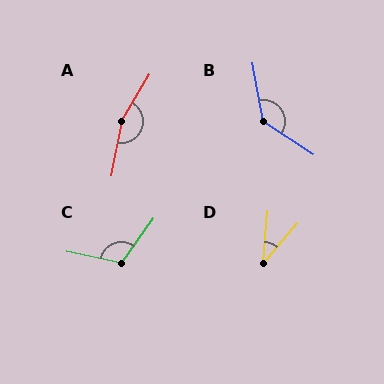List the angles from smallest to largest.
D (36°), C (113°), B (134°), A (159°).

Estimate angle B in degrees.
Approximately 134 degrees.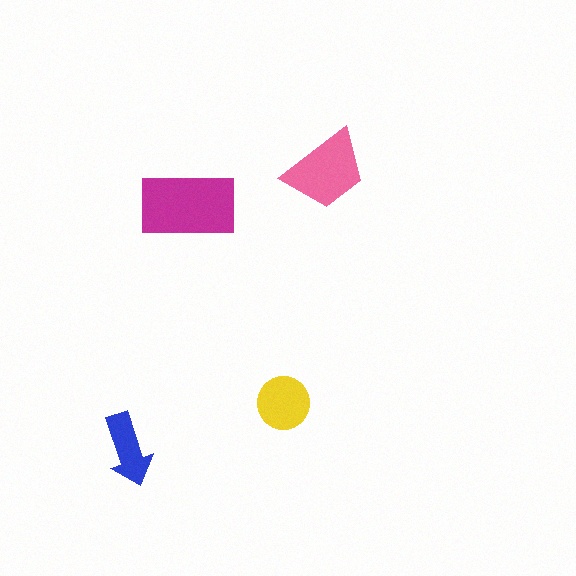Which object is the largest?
The magenta rectangle.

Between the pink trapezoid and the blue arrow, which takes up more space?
The pink trapezoid.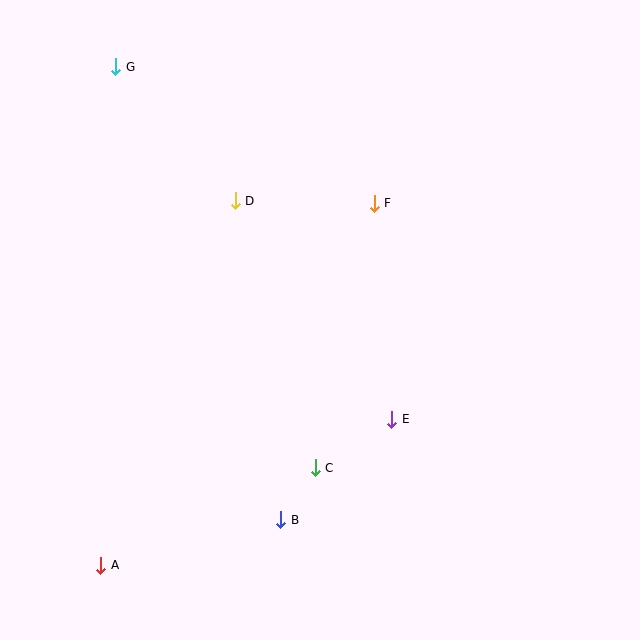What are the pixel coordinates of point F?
Point F is at (374, 203).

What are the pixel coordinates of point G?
Point G is at (116, 67).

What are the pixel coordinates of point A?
Point A is at (101, 565).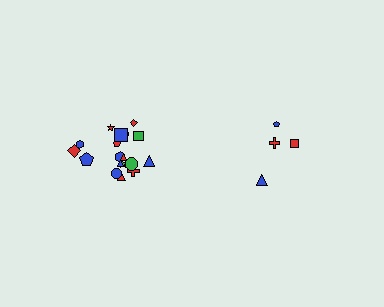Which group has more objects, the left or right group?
The left group.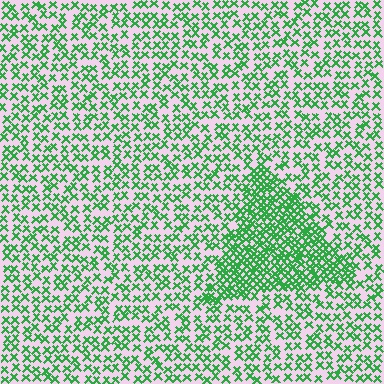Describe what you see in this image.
The image contains small green elements arranged at two different densities. A triangle-shaped region is visible where the elements are more densely packed than the surrounding area.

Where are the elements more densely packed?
The elements are more densely packed inside the triangle boundary.